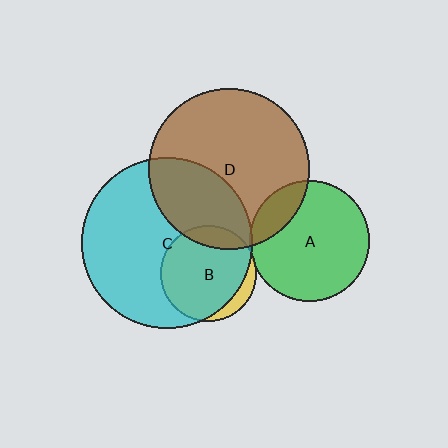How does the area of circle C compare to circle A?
Approximately 2.0 times.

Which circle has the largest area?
Circle C (cyan).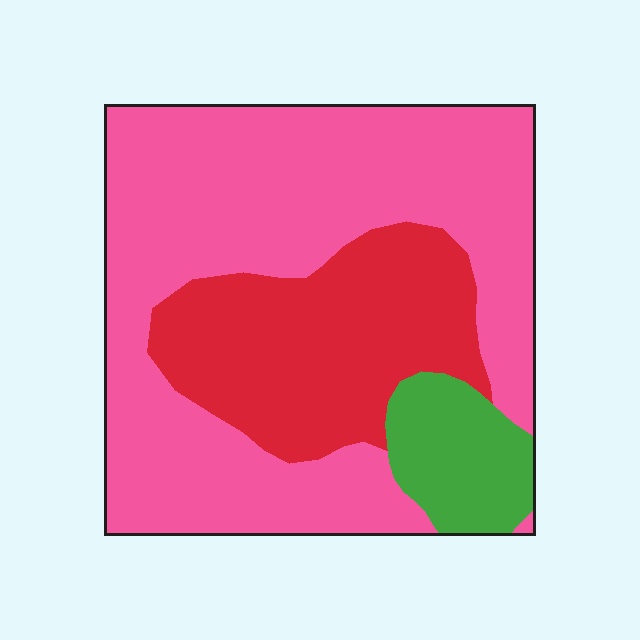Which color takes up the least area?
Green, at roughly 10%.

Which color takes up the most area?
Pink, at roughly 60%.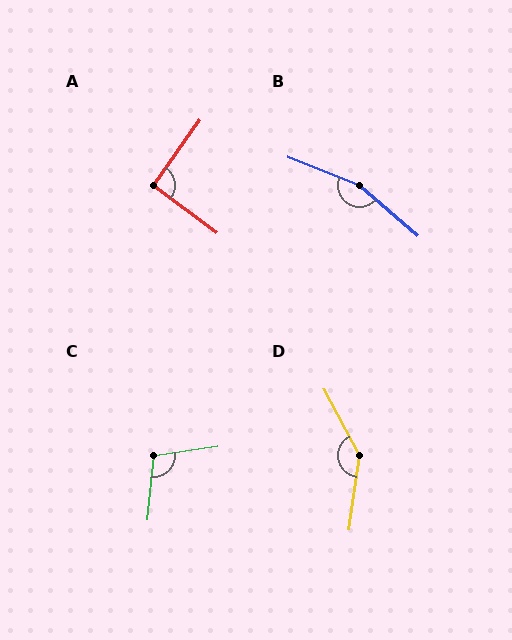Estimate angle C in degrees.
Approximately 104 degrees.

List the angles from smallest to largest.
A (91°), C (104°), D (144°), B (161°).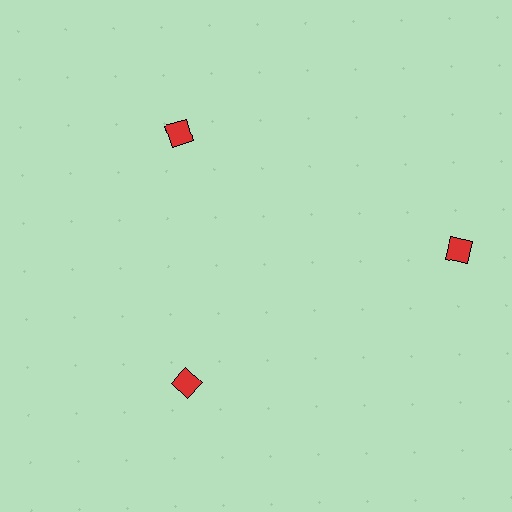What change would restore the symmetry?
The symmetry would be restored by moving it inward, back onto the ring so that all 3 diamonds sit at equal angles and equal distance from the center.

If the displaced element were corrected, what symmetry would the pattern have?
It would have 3-fold rotational symmetry — the pattern would map onto itself every 120 degrees.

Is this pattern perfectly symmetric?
No. The 3 red diamonds are arranged in a ring, but one element near the 3 o'clock position is pushed outward from the center, breaking the 3-fold rotational symmetry.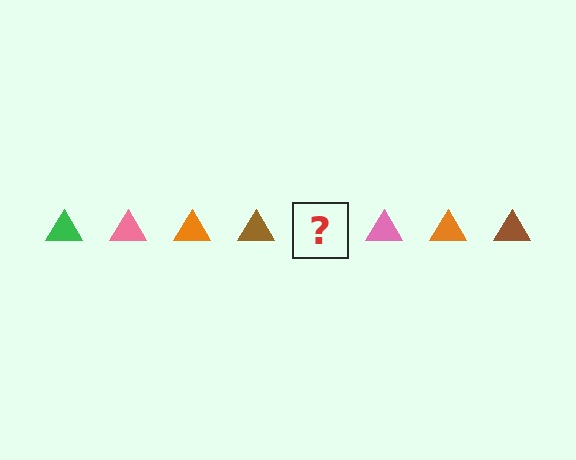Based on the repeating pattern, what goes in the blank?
The blank should be a green triangle.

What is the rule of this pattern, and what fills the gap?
The rule is that the pattern cycles through green, pink, orange, brown triangles. The gap should be filled with a green triangle.